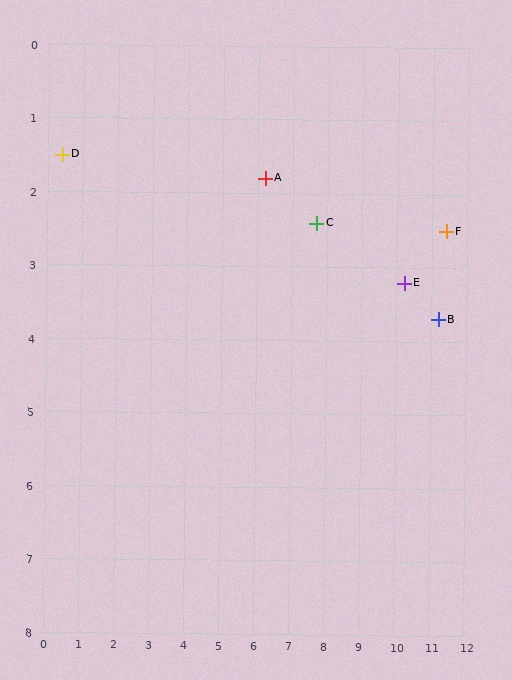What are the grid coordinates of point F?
Point F is at approximately (11.4, 2.5).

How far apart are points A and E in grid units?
Points A and E are about 4.2 grid units apart.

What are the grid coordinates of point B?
Point B is at approximately (11.2, 3.7).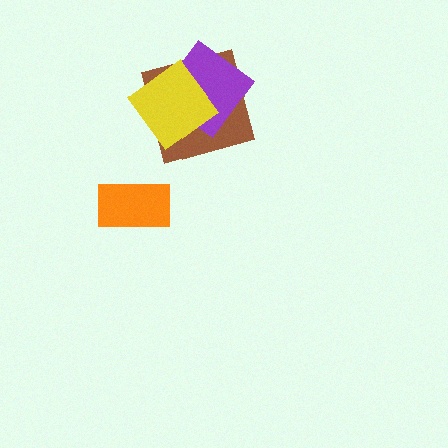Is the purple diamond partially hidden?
Yes, it is partially covered by another shape.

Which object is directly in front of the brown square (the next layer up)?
The purple diamond is directly in front of the brown square.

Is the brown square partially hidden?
Yes, it is partially covered by another shape.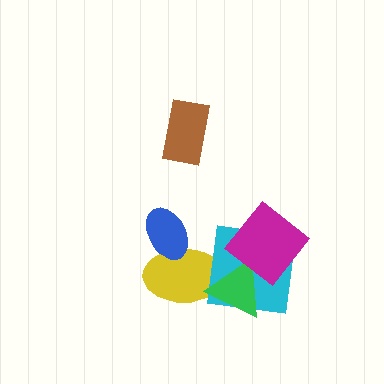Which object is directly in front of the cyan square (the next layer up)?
The green triangle is directly in front of the cyan square.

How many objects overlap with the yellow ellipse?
3 objects overlap with the yellow ellipse.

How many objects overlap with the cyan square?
3 objects overlap with the cyan square.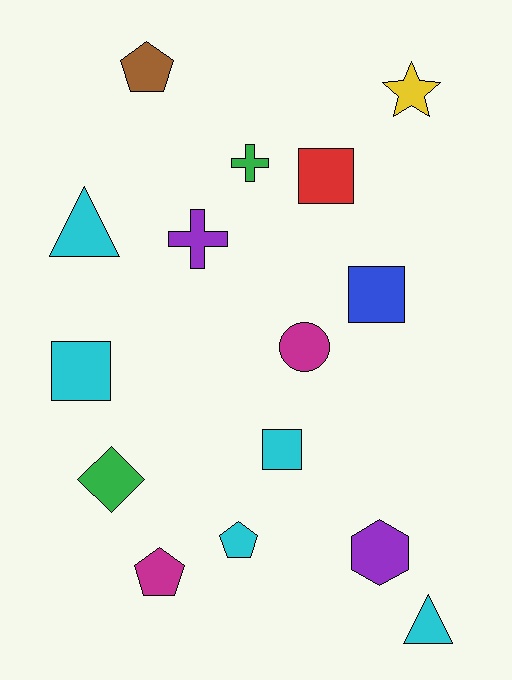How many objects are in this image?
There are 15 objects.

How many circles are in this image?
There is 1 circle.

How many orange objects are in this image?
There are no orange objects.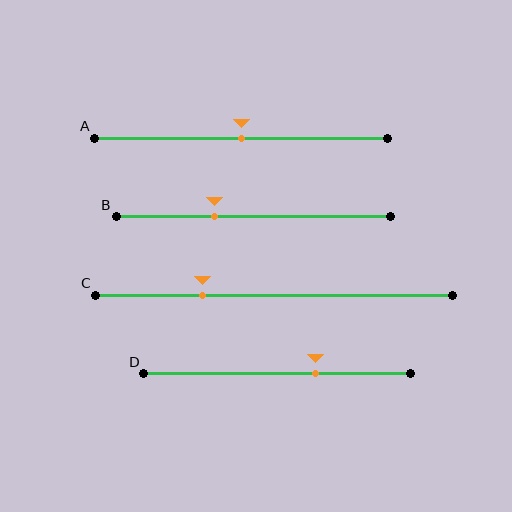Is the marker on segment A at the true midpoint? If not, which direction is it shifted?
Yes, the marker on segment A is at the true midpoint.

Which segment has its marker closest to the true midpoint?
Segment A has its marker closest to the true midpoint.